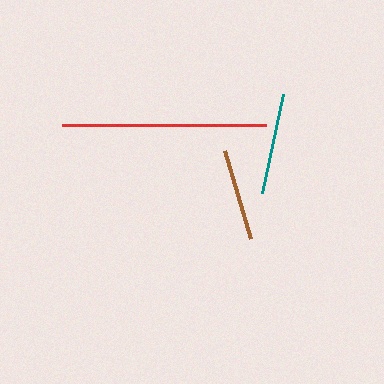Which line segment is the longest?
The red line is the longest at approximately 204 pixels.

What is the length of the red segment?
The red segment is approximately 204 pixels long.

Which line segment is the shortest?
The brown line is the shortest at approximately 92 pixels.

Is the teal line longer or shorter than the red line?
The red line is longer than the teal line.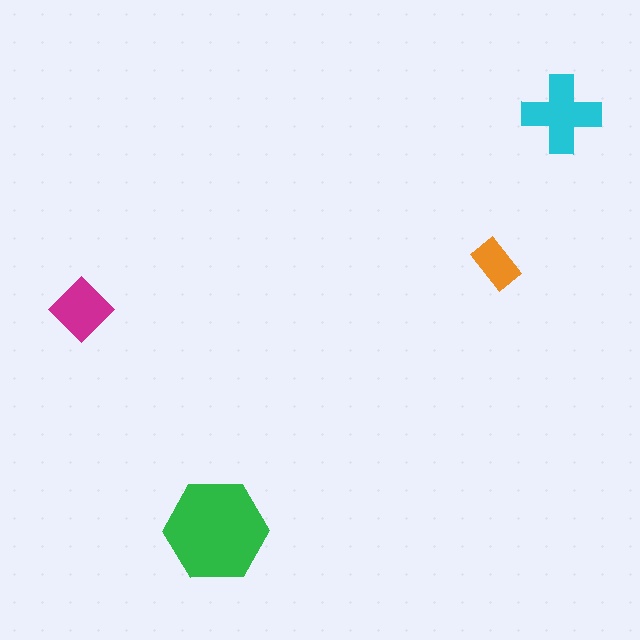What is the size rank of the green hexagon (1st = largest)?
1st.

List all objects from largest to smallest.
The green hexagon, the cyan cross, the magenta diamond, the orange rectangle.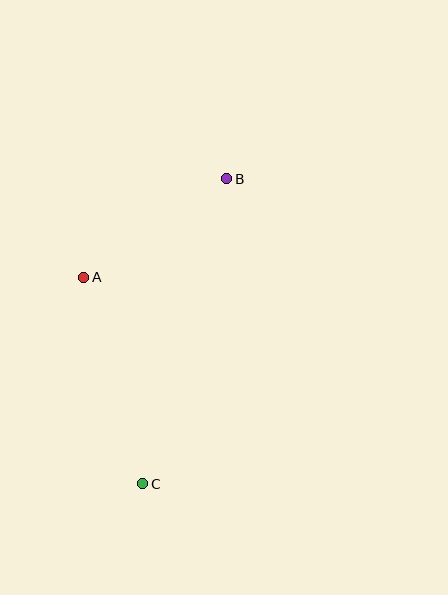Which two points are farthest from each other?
Points B and C are farthest from each other.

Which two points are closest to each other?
Points A and B are closest to each other.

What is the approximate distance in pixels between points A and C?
The distance between A and C is approximately 215 pixels.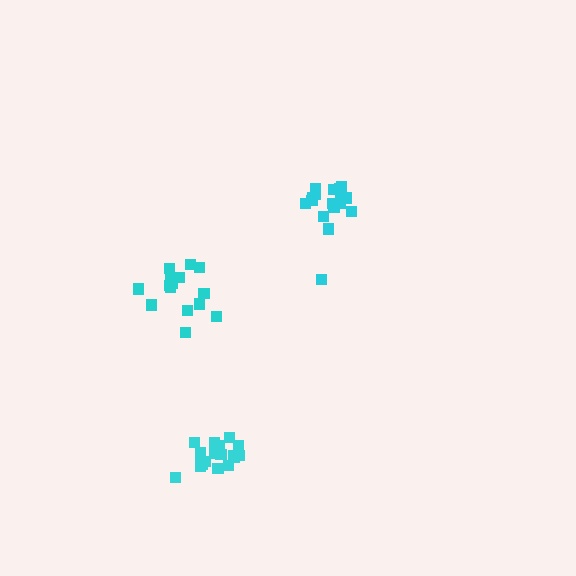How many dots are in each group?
Group 1: 18 dots, Group 2: 16 dots, Group 3: 17 dots (51 total).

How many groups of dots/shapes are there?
There are 3 groups.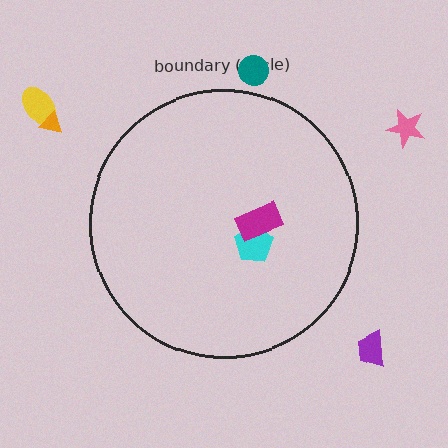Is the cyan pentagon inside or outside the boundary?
Inside.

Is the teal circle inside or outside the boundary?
Outside.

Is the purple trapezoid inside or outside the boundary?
Outside.